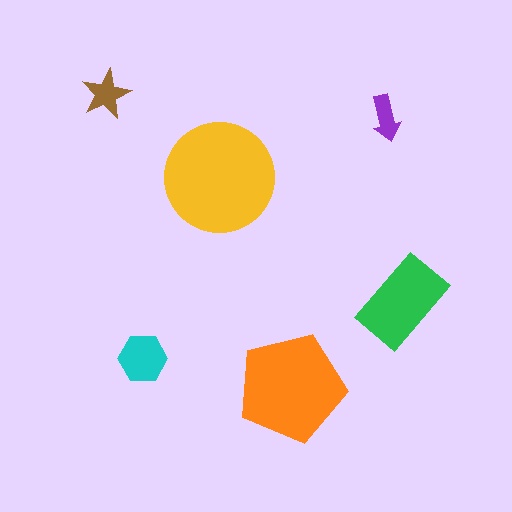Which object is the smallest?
The purple arrow.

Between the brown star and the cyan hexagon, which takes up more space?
The cyan hexagon.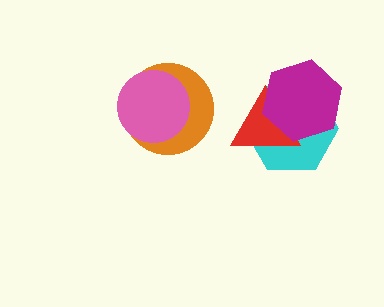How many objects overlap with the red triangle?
2 objects overlap with the red triangle.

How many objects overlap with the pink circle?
1 object overlaps with the pink circle.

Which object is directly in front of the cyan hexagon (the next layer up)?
The red triangle is directly in front of the cyan hexagon.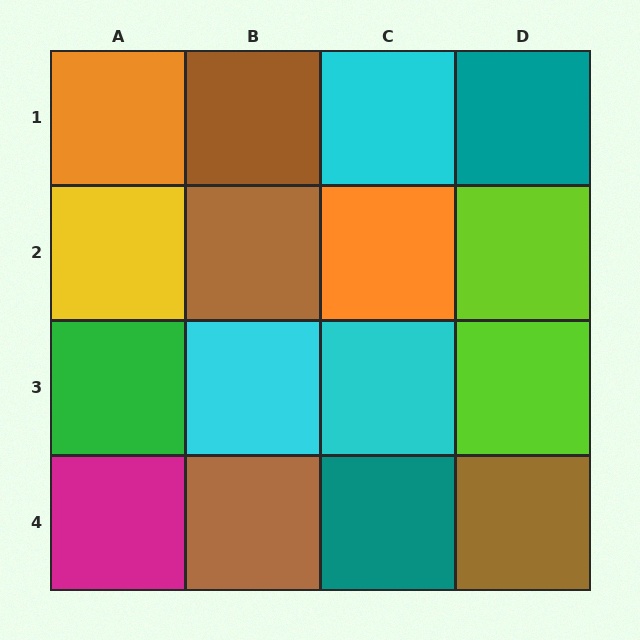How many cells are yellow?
1 cell is yellow.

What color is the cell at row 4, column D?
Brown.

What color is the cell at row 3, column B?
Cyan.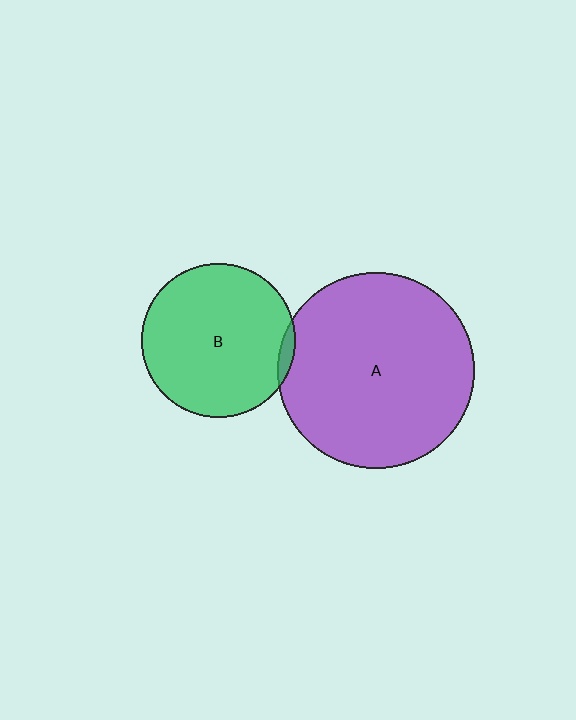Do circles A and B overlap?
Yes.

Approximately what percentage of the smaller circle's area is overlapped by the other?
Approximately 5%.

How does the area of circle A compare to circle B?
Approximately 1.6 times.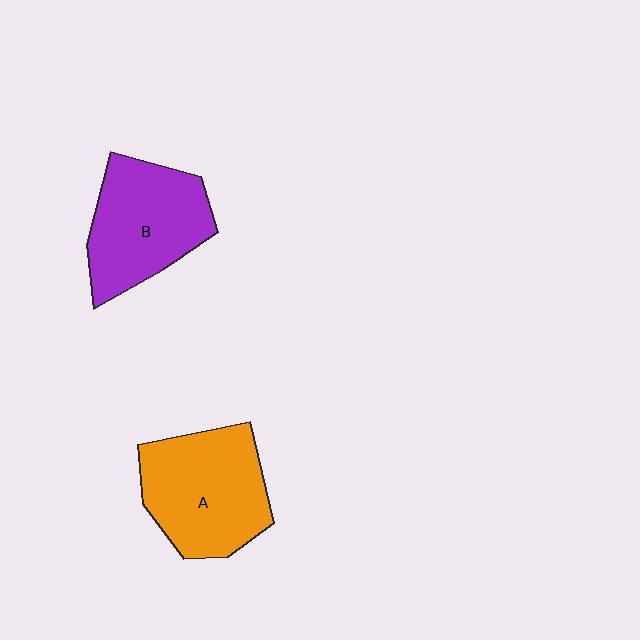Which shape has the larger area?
Shape A (orange).